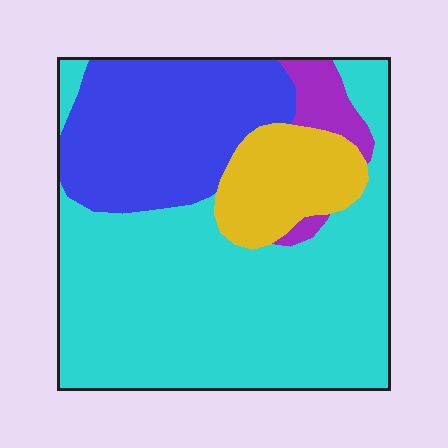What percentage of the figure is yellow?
Yellow covers 12% of the figure.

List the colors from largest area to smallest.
From largest to smallest: cyan, blue, yellow, purple.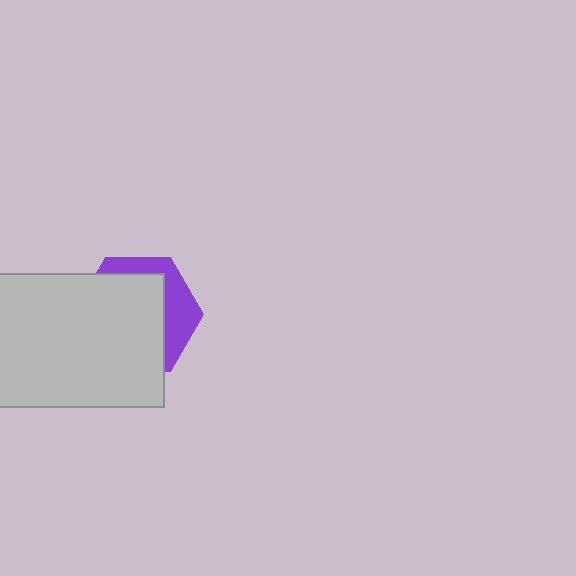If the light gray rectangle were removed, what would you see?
You would see the complete purple hexagon.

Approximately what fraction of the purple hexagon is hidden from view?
Roughly 68% of the purple hexagon is hidden behind the light gray rectangle.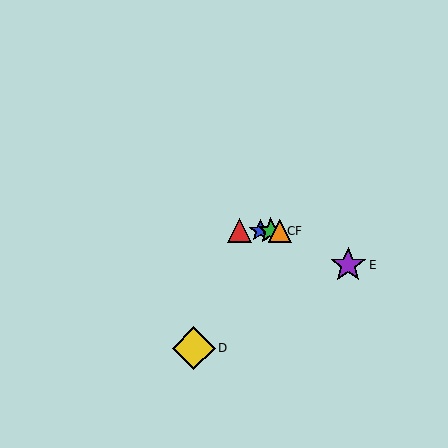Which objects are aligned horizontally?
Objects A, B, C, F are aligned horizontally.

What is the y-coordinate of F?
Object F is at y≈231.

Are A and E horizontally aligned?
No, A is at y≈231 and E is at y≈265.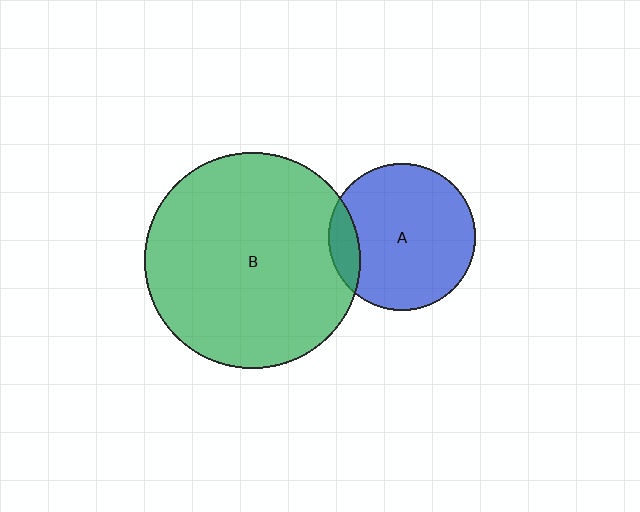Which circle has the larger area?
Circle B (green).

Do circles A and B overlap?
Yes.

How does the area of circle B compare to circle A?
Approximately 2.2 times.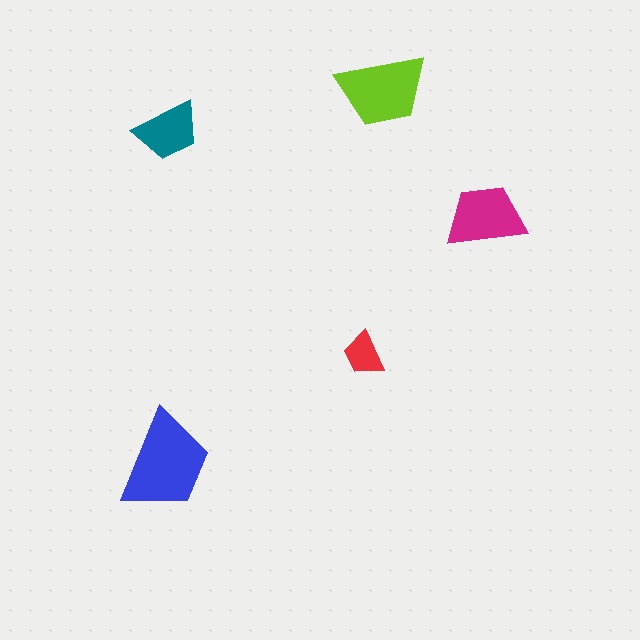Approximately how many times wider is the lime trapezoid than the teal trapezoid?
About 1.5 times wider.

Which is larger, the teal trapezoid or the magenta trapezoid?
The magenta one.